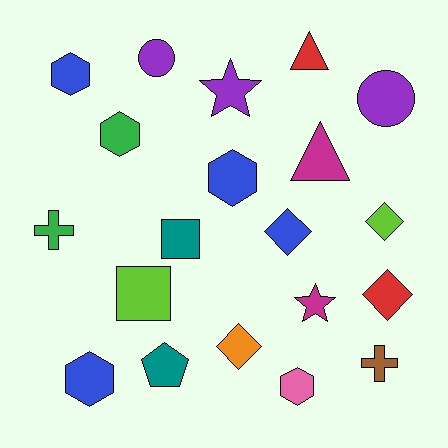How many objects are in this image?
There are 20 objects.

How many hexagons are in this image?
There are 5 hexagons.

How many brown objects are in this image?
There is 1 brown object.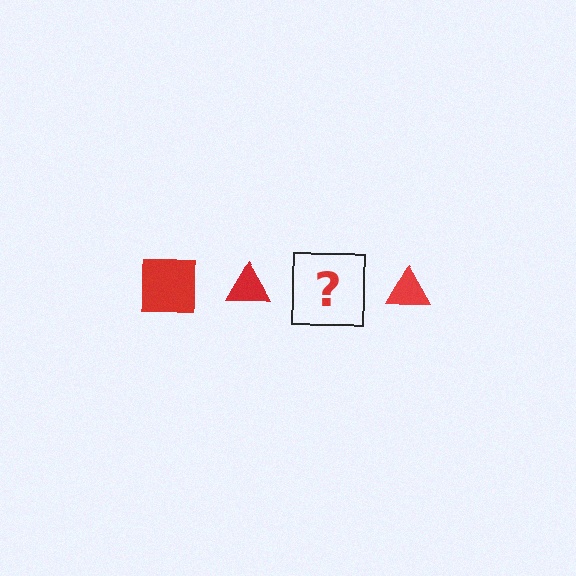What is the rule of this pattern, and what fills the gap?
The rule is that the pattern cycles through square, triangle shapes in red. The gap should be filled with a red square.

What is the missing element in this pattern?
The missing element is a red square.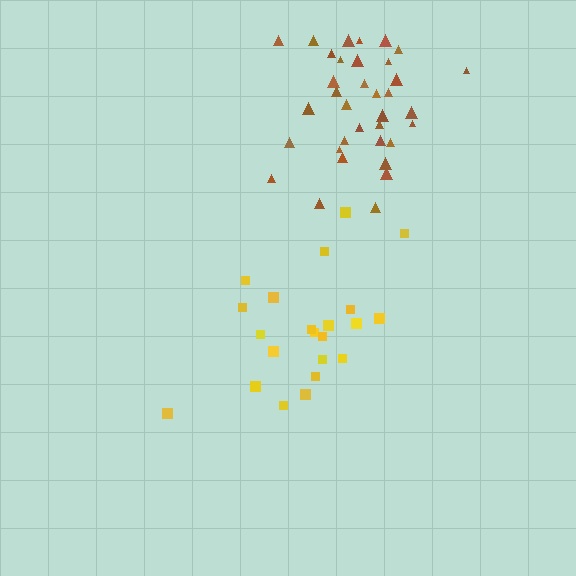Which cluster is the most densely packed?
Brown.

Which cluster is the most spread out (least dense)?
Yellow.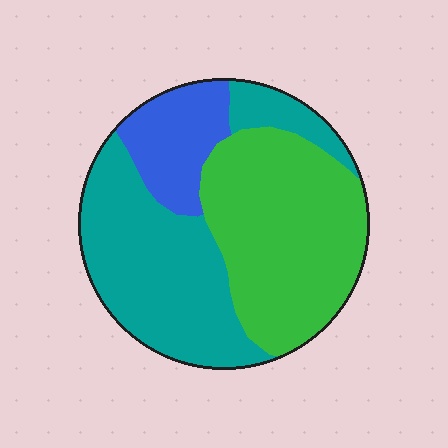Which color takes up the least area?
Blue, at roughly 15%.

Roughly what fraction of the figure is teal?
Teal takes up about two fifths (2/5) of the figure.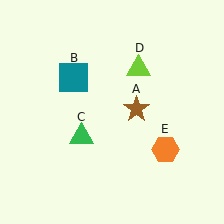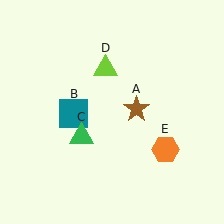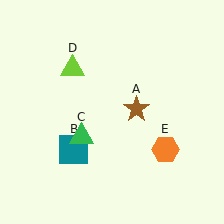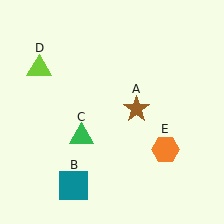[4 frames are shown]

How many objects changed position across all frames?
2 objects changed position: teal square (object B), lime triangle (object D).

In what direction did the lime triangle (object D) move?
The lime triangle (object D) moved left.